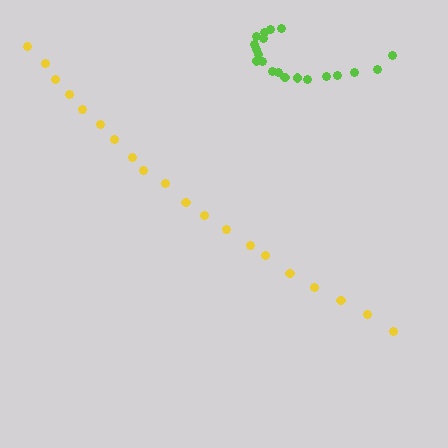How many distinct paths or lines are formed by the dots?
There are 2 distinct paths.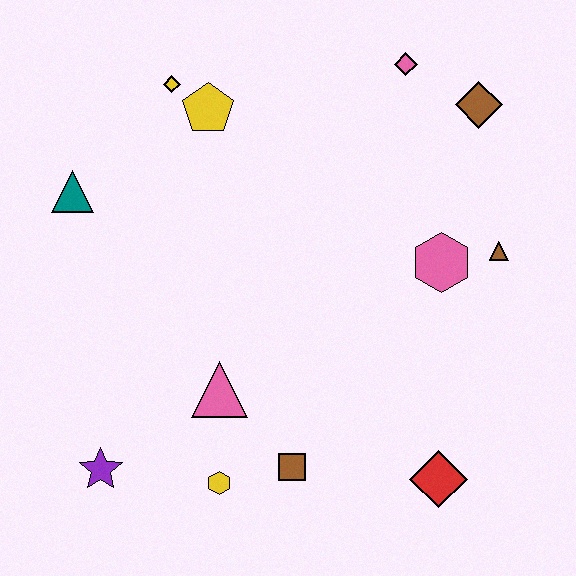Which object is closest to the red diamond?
The brown square is closest to the red diamond.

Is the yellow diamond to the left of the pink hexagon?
Yes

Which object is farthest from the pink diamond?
The purple star is farthest from the pink diamond.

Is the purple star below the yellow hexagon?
No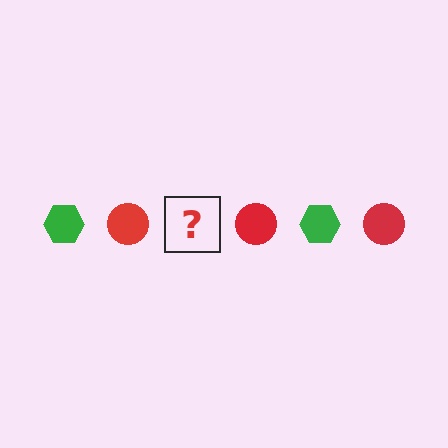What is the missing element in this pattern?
The missing element is a green hexagon.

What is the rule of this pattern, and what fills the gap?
The rule is that the pattern alternates between green hexagon and red circle. The gap should be filled with a green hexagon.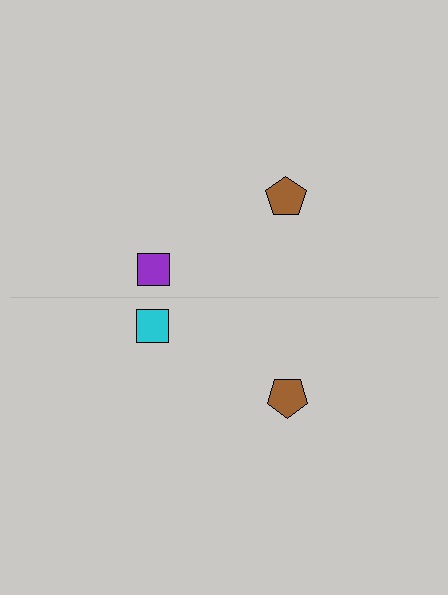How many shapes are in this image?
There are 4 shapes in this image.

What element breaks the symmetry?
The cyan square on the bottom side breaks the symmetry — its mirror counterpart is purple.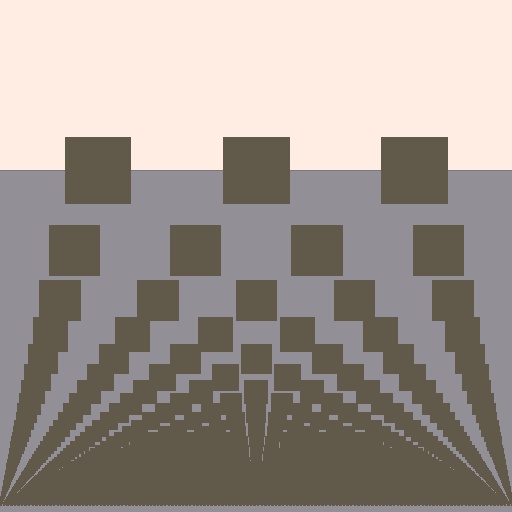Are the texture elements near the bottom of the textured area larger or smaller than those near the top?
Smaller. The gradient is inverted — elements near the bottom are smaller and denser.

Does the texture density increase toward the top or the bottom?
Density increases toward the bottom.